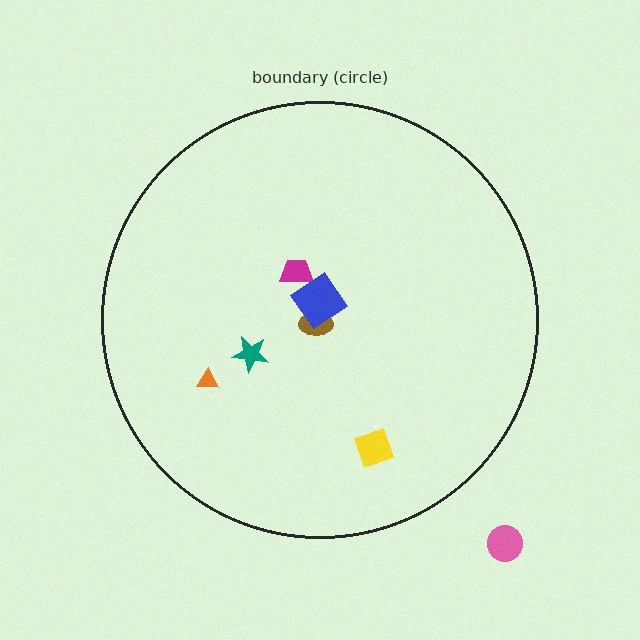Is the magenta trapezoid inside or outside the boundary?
Inside.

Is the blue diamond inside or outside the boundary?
Inside.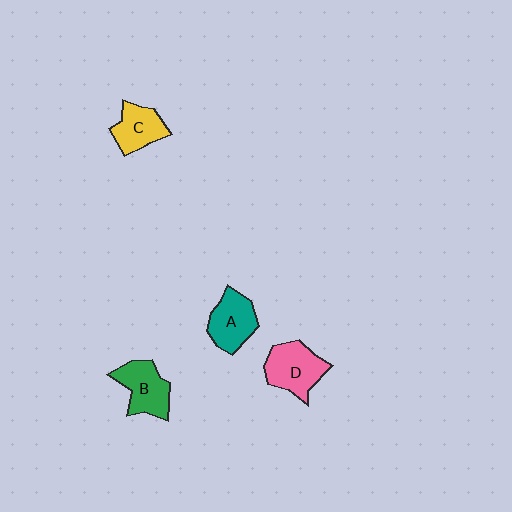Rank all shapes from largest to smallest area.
From largest to smallest: D (pink), B (green), A (teal), C (yellow).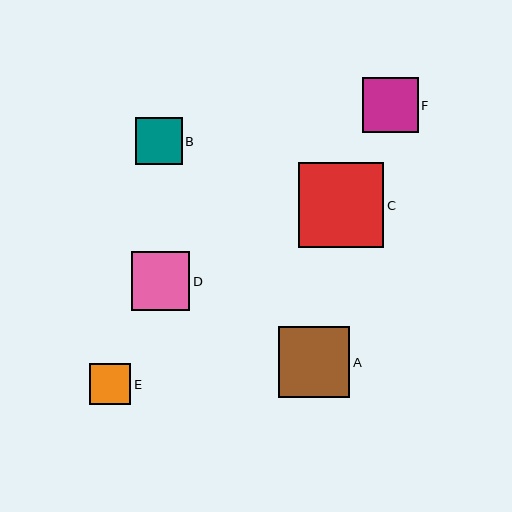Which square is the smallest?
Square E is the smallest with a size of approximately 41 pixels.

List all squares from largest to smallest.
From largest to smallest: C, A, D, F, B, E.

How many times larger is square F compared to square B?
Square F is approximately 1.2 times the size of square B.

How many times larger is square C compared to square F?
Square C is approximately 1.5 times the size of square F.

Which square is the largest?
Square C is the largest with a size of approximately 85 pixels.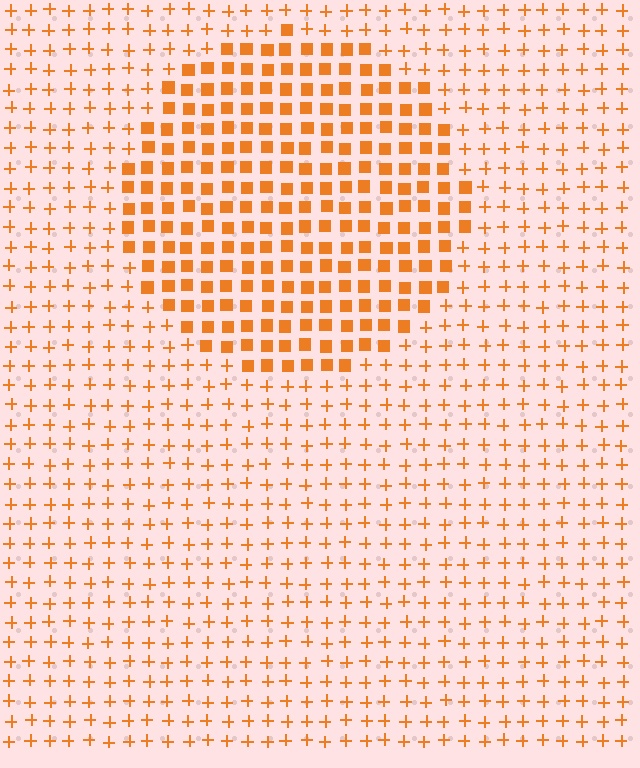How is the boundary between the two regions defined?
The boundary is defined by a change in element shape: squares inside vs. plus signs outside. All elements share the same color and spacing.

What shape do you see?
I see a circle.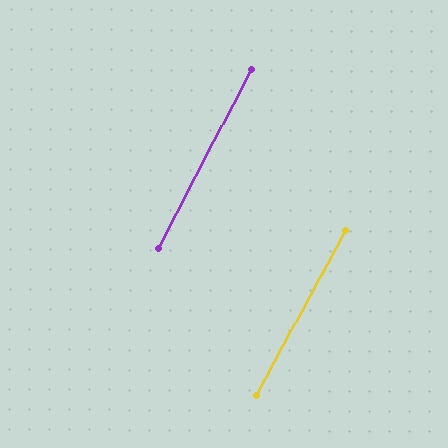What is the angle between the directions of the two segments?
Approximately 1 degree.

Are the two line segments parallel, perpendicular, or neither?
Parallel — their directions differ by only 0.7°.